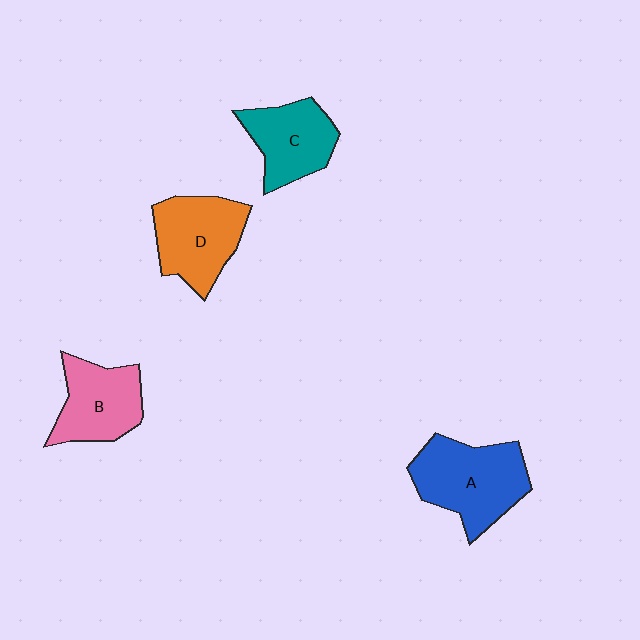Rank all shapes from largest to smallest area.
From largest to smallest: A (blue), D (orange), B (pink), C (teal).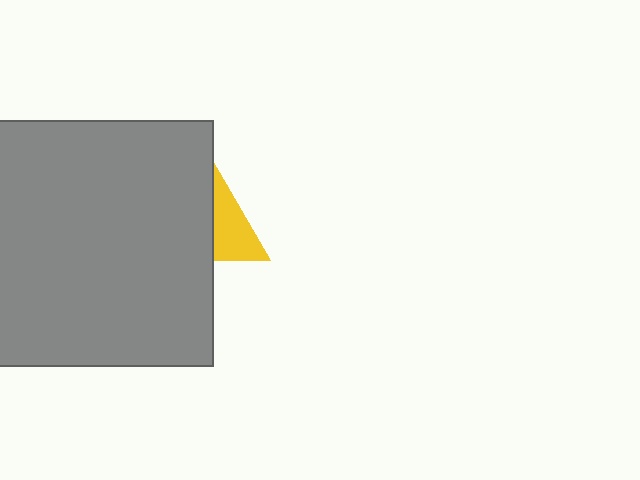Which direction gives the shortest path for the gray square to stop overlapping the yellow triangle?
Moving left gives the shortest separation.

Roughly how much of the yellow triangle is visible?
A small part of it is visible (roughly 35%).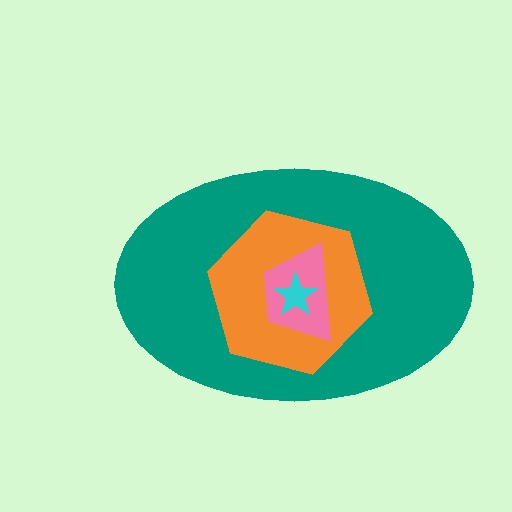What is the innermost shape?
The cyan star.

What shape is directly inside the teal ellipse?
The orange hexagon.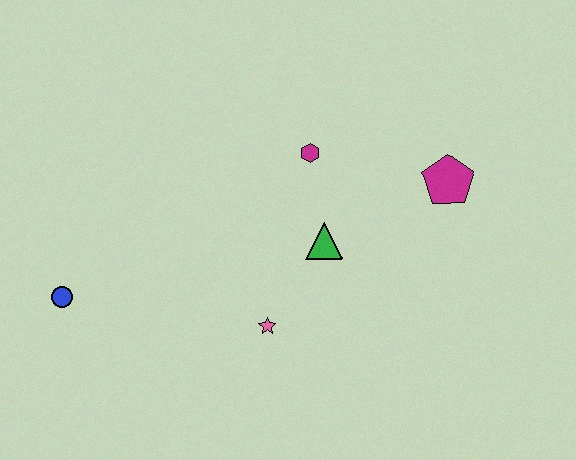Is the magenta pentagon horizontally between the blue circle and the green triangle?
No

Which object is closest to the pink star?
The green triangle is closest to the pink star.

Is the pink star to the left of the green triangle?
Yes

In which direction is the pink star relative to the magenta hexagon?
The pink star is below the magenta hexagon.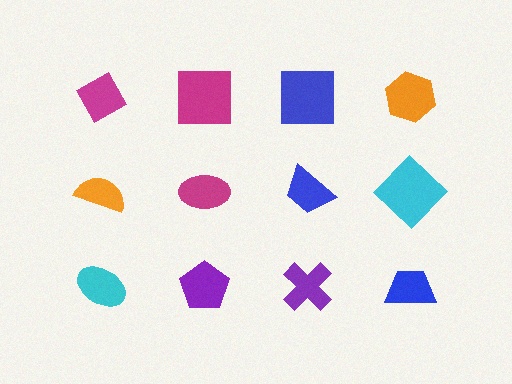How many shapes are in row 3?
4 shapes.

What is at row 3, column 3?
A purple cross.